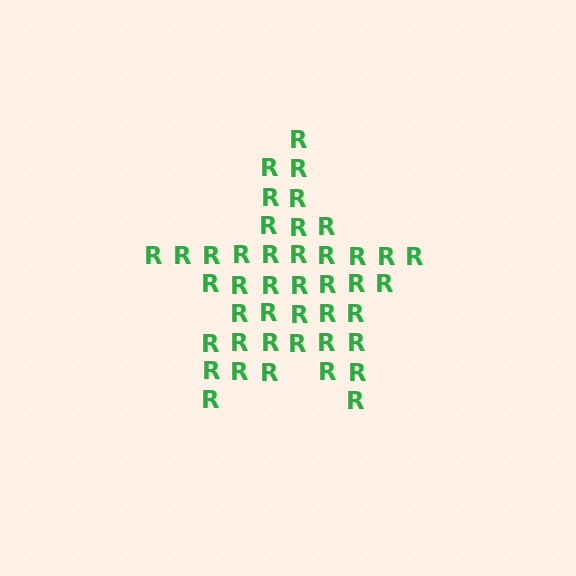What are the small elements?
The small elements are letter R's.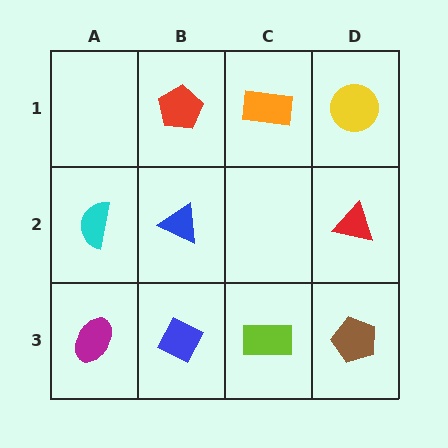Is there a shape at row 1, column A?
No, that cell is empty.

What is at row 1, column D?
A yellow circle.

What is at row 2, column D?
A red triangle.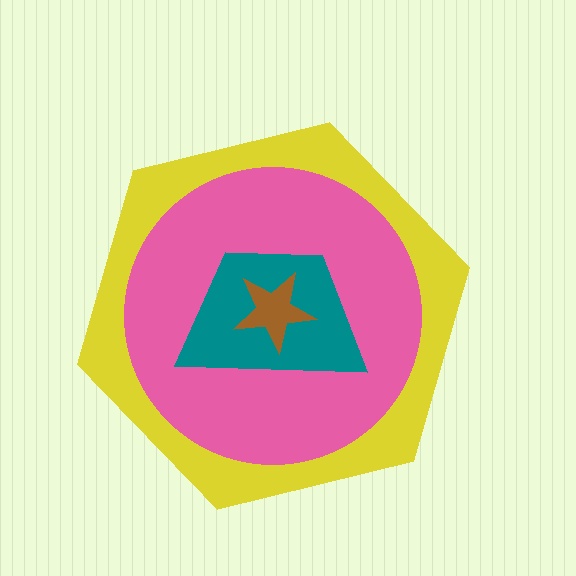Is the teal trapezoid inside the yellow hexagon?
Yes.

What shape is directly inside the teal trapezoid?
The brown star.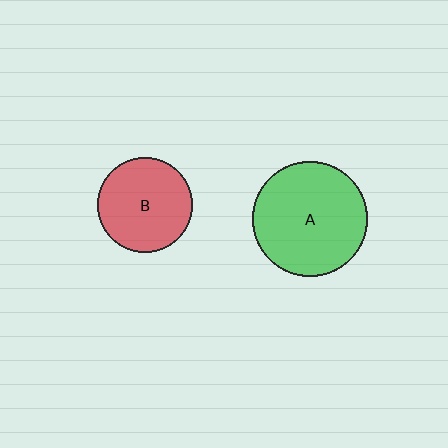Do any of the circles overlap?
No, none of the circles overlap.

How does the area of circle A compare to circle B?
Approximately 1.5 times.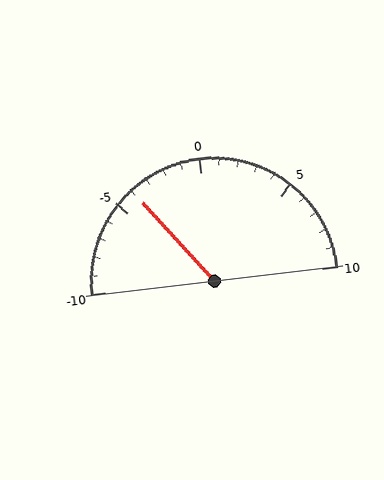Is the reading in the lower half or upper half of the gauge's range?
The reading is in the lower half of the range (-10 to 10).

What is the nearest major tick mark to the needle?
The nearest major tick mark is -5.